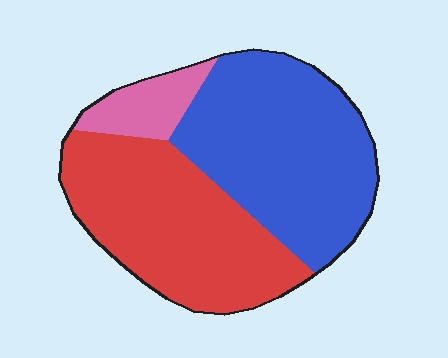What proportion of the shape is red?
Red covers roughly 45% of the shape.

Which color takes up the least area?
Pink, at roughly 10%.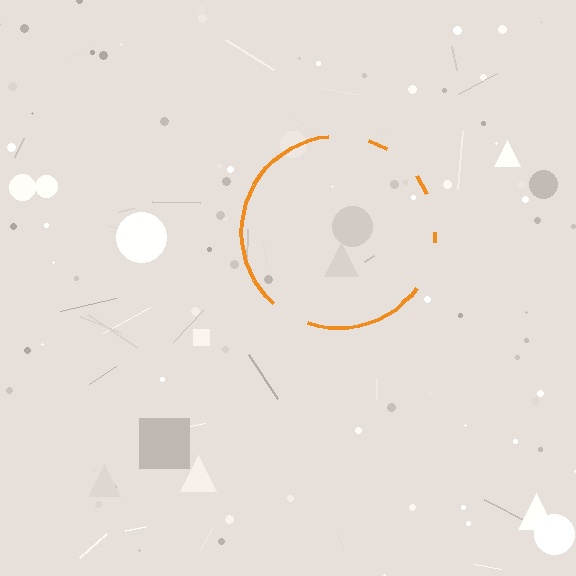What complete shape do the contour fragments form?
The contour fragments form a circle.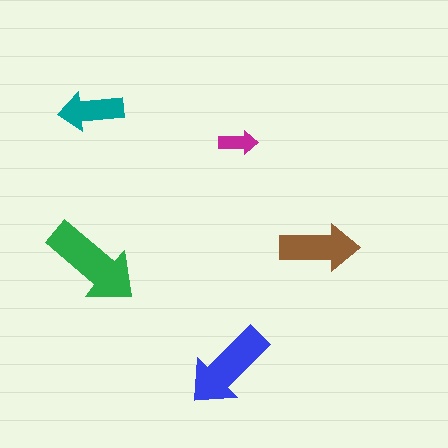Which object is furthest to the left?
The teal arrow is leftmost.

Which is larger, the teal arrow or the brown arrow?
The brown one.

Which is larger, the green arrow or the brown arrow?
The green one.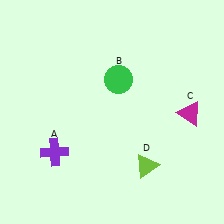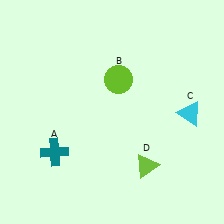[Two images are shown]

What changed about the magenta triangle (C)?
In Image 1, C is magenta. In Image 2, it changed to cyan.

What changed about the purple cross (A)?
In Image 1, A is purple. In Image 2, it changed to teal.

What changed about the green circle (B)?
In Image 1, B is green. In Image 2, it changed to lime.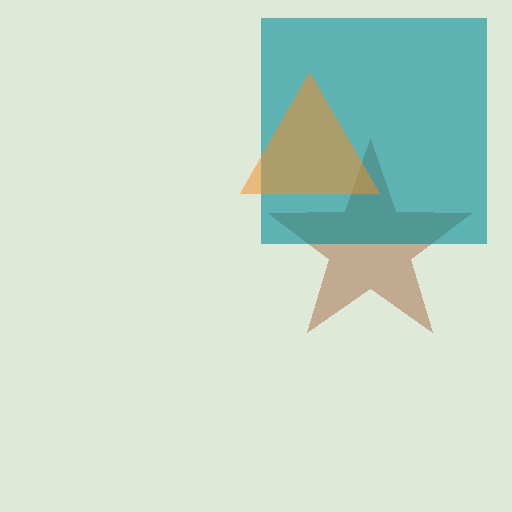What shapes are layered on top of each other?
The layered shapes are: a brown star, a teal square, an orange triangle.